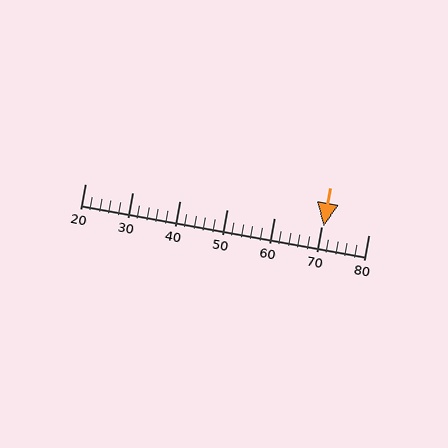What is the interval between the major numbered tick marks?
The major tick marks are spaced 10 units apart.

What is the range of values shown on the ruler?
The ruler shows values from 20 to 80.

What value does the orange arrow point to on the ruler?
The orange arrow points to approximately 70.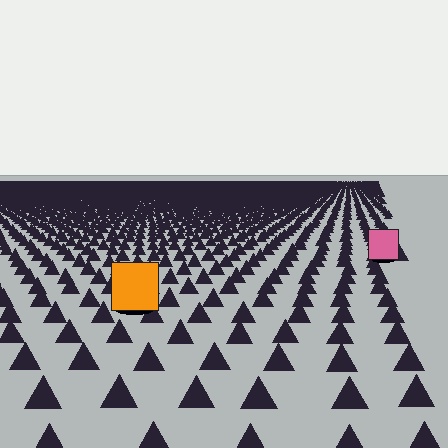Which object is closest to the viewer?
The orange square is closest. The texture marks near it are larger and more spread out.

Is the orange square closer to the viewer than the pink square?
Yes. The orange square is closer — you can tell from the texture gradient: the ground texture is coarser near it.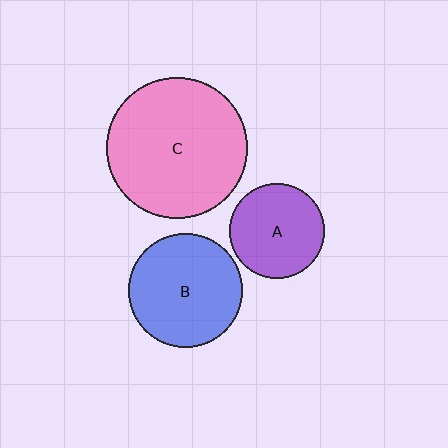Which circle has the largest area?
Circle C (pink).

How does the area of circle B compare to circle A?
Approximately 1.4 times.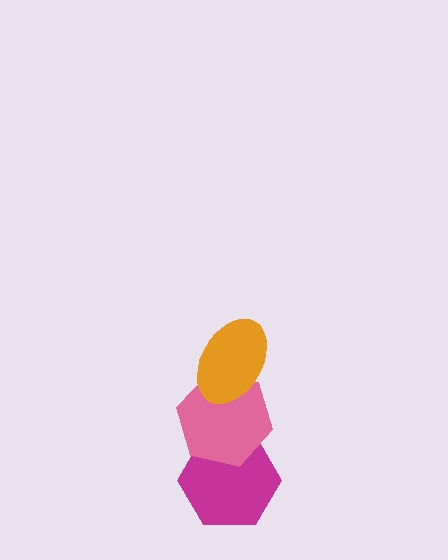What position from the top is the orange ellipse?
The orange ellipse is 1st from the top.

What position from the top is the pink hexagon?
The pink hexagon is 2nd from the top.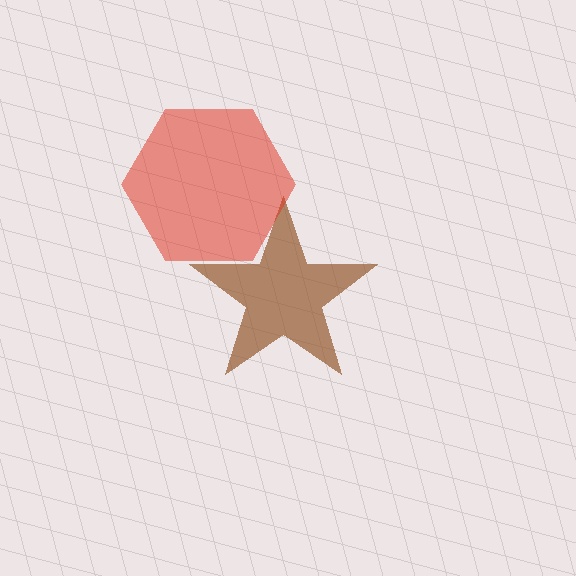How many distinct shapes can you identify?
There are 2 distinct shapes: a brown star, a red hexagon.